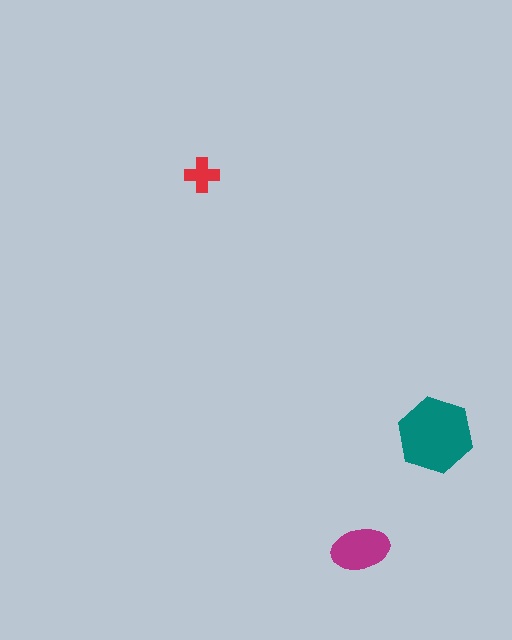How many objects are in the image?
There are 3 objects in the image.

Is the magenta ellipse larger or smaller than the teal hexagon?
Smaller.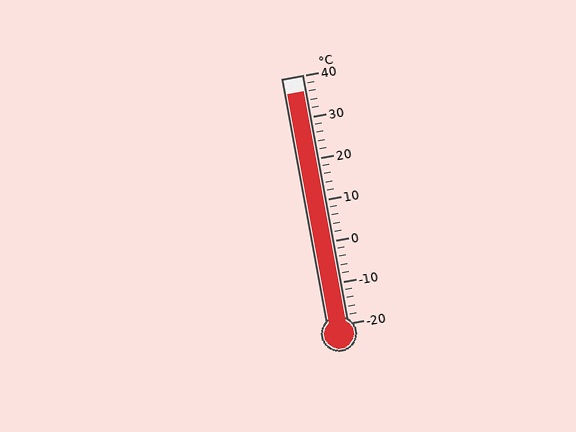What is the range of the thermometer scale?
The thermometer scale ranges from -20°C to 40°C.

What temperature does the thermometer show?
The thermometer shows approximately 36°C.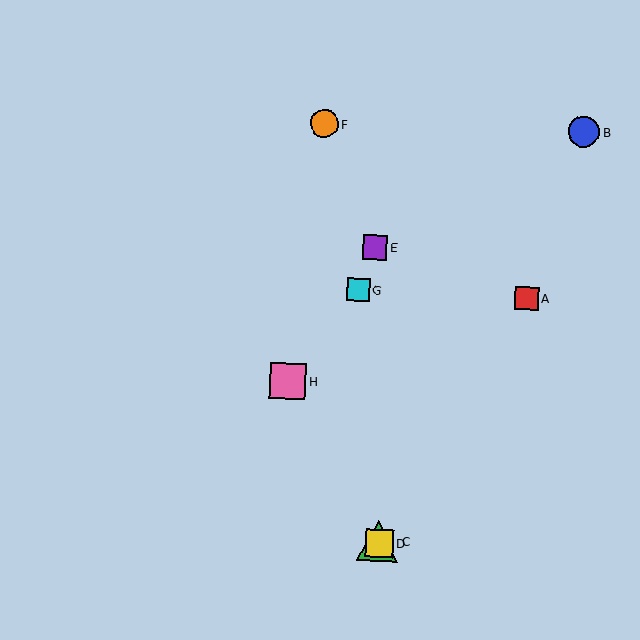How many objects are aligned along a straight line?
3 objects (C, D, H) are aligned along a straight line.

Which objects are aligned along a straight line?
Objects C, D, H are aligned along a straight line.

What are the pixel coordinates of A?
Object A is at (526, 299).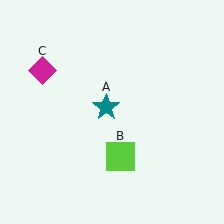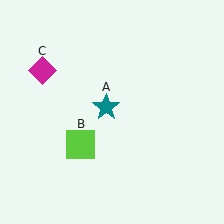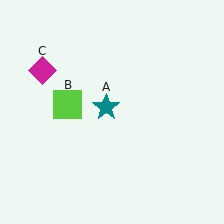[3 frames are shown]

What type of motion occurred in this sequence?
The lime square (object B) rotated clockwise around the center of the scene.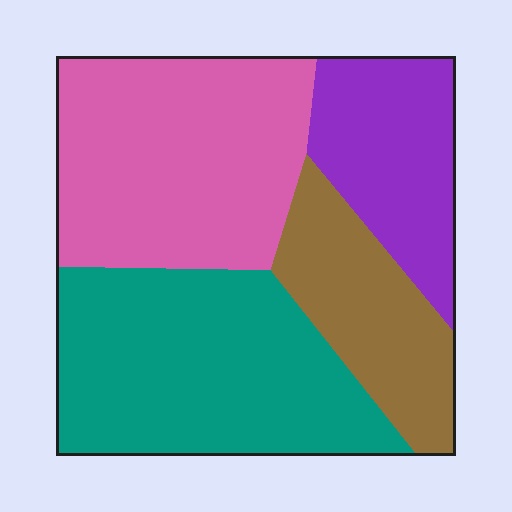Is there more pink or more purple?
Pink.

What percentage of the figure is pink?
Pink covers roughly 30% of the figure.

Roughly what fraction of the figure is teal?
Teal covers roughly 35% of the figure.